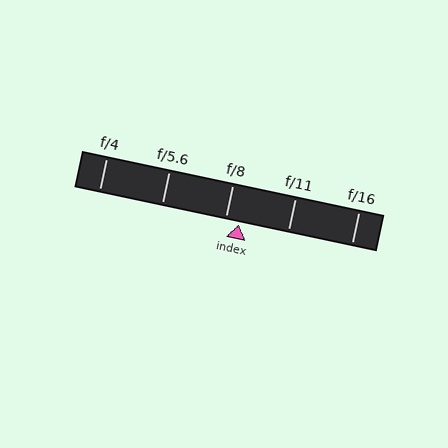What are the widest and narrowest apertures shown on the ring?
The widest aperture shown is f/4 and the narrowest is f/16.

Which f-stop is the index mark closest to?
The index mark is closest to f/8.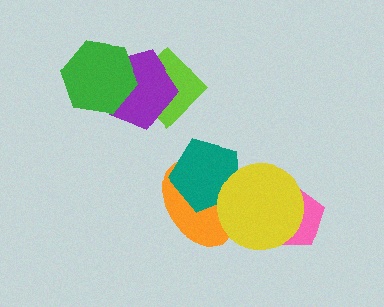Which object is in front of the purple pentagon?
The green hexagon is in front of the purple pentagon.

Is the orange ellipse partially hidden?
Yes, it is partially covered by another shape.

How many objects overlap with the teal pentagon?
2 objects overlap with the teal pentagon.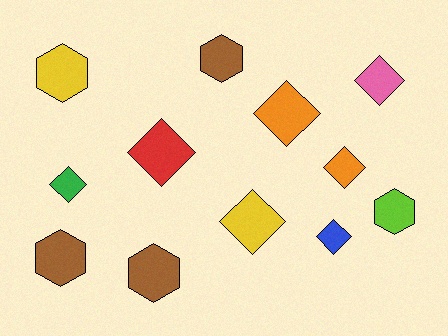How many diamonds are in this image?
There are 7 diamonds.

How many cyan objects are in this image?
There are no cyan objects.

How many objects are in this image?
There are 12 objects.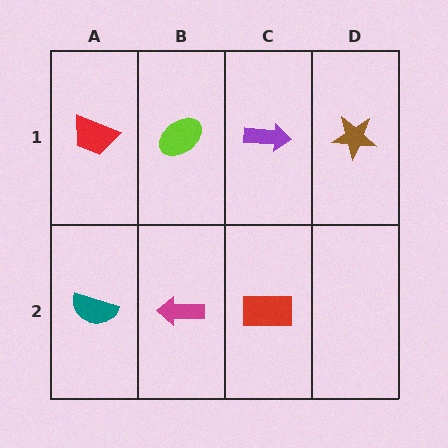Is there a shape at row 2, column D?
No, that cell is empty.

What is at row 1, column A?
A red trapezoid.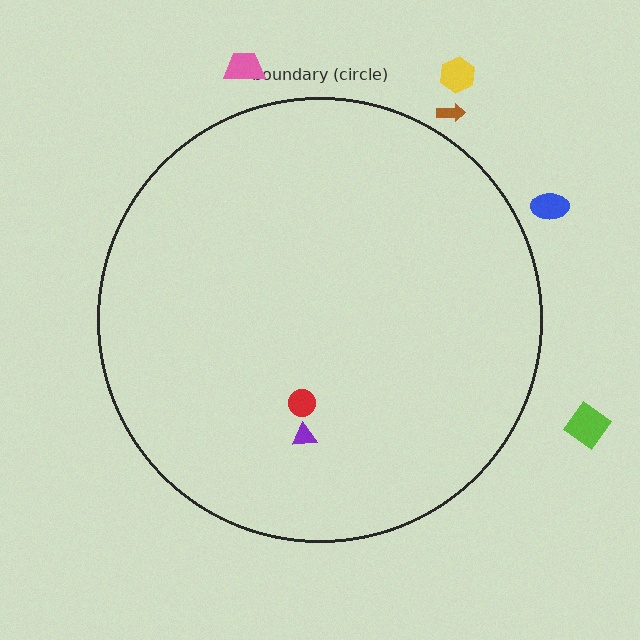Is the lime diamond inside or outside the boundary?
Outside.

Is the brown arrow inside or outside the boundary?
Outside.